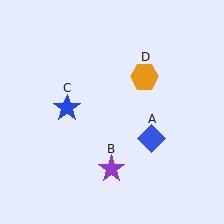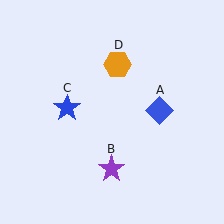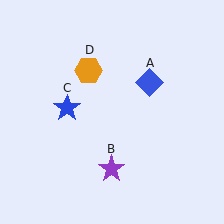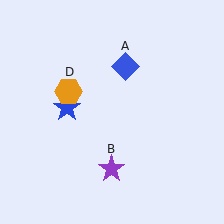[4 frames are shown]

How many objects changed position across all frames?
2 objects changed position: blue diamond (object A), orange hexagon (object D).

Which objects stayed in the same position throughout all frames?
Purple star (object B) and blue star (object C) remained stationary.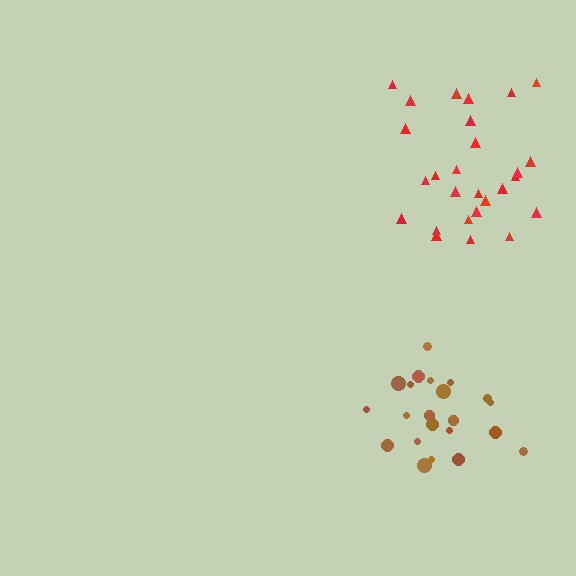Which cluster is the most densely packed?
Brown.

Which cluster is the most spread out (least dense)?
Red.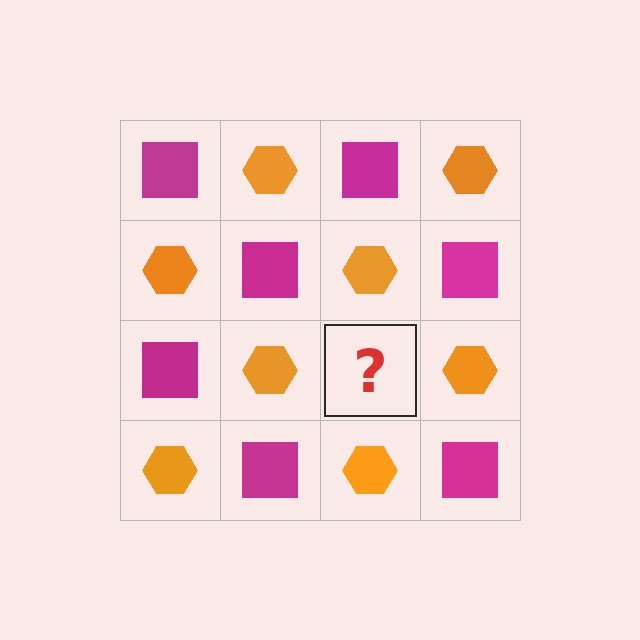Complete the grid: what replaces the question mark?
The question mark should be replaced with a magenta square.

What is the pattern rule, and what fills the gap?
The rule is that it alternates magenta square and orange hexagon in a checkerboard pattern. The gap should be filled with a magenta square.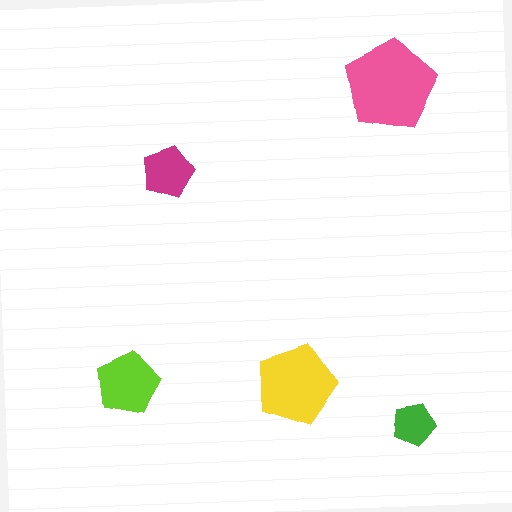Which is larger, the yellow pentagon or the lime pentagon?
The yellow one.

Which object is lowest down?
The green pentagon is bottommost.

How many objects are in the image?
There are 5 objects in the image.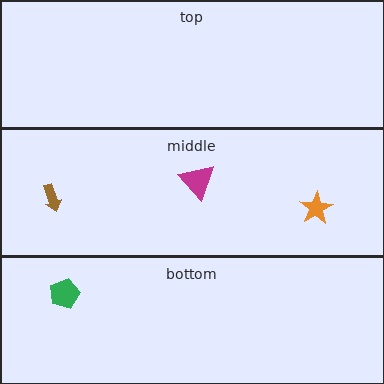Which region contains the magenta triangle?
The middle region.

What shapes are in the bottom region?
The green pentagon.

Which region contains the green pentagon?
The bottom region.